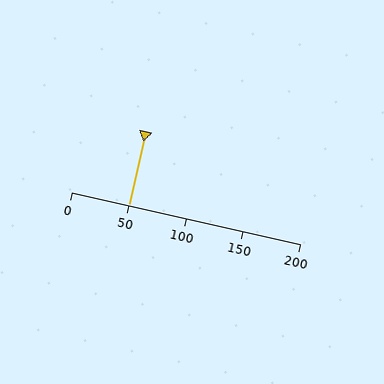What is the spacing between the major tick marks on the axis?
The major ticks are spaced 50 apart.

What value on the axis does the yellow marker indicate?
The marker indicates approximately 50.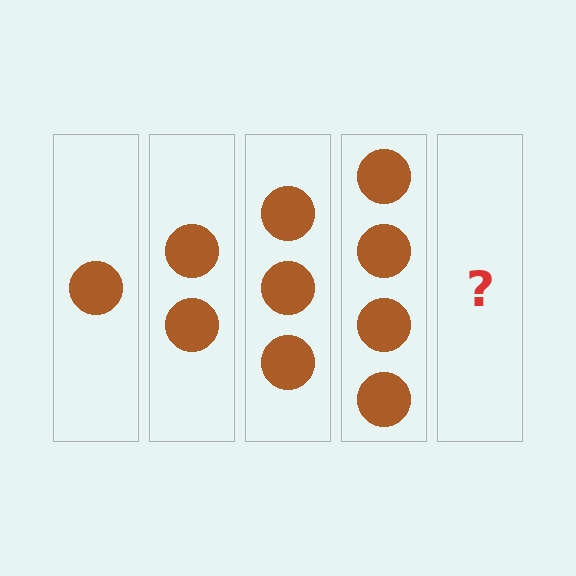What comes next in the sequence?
The next element should be 5 circles.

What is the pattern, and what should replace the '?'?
The pattern is that each step adds one more circle. The '?' should be 5 circles.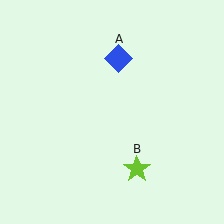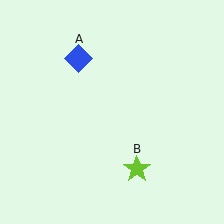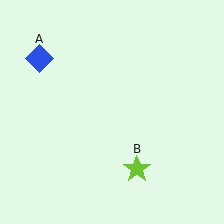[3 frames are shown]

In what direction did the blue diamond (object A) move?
The blue diamond (object A) moved left.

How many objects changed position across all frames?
1 object changed position: blue diamond (object A).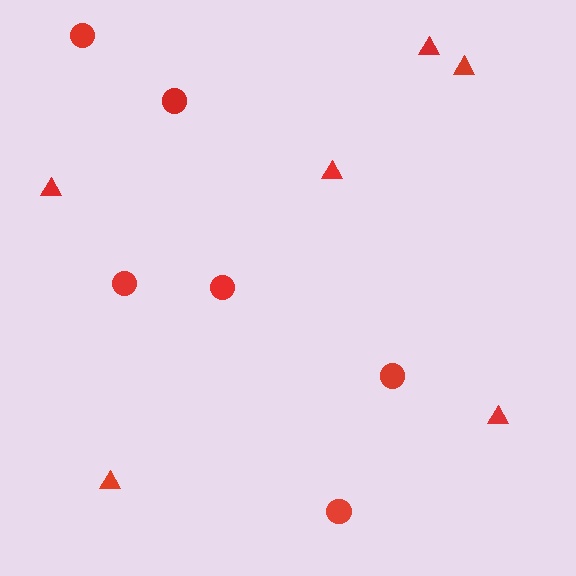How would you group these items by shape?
There are 2 groups: one group of triangles (6) and one group of circles (6).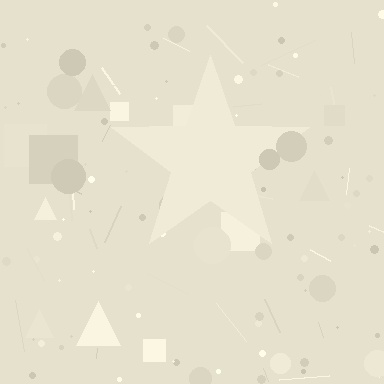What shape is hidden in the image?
A star is hidden in the image.